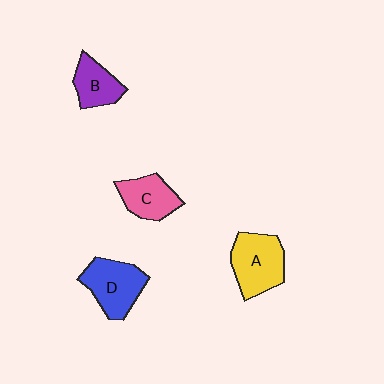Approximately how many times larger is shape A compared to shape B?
Approximately 1.5 times.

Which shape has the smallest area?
Shape B (purple).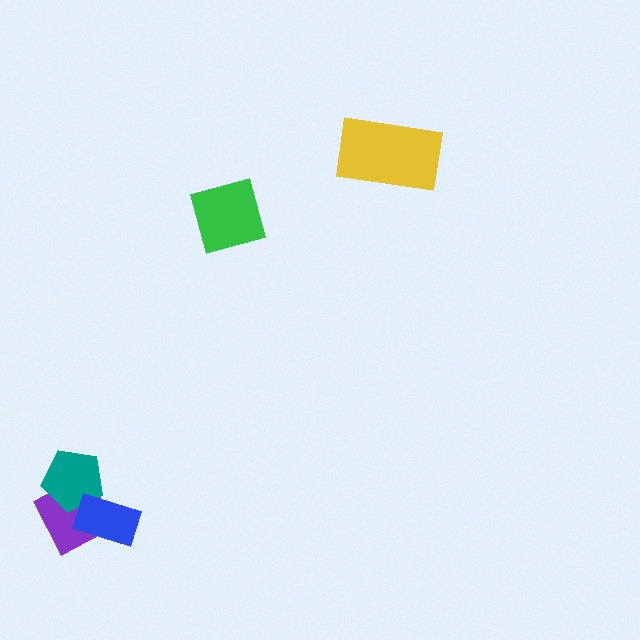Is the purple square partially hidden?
Yes, it is partially covered by another shape.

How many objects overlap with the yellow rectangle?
0 objects overlap with the yellow rectangle.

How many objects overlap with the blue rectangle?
2 objects overlap with the blue rectangle.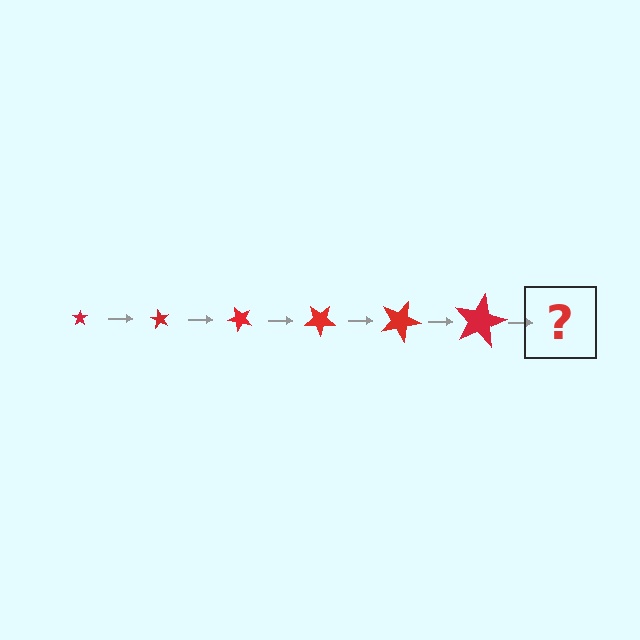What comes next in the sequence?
The next element should be a star, larger than the previous one and rotated 360 degrees from the start.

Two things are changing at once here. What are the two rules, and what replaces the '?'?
The two rules are that the star grows larger each step and it rotates 60 degrees each step. The '?' should be a star, larger than the previous one and rotated 360 degrees from the start.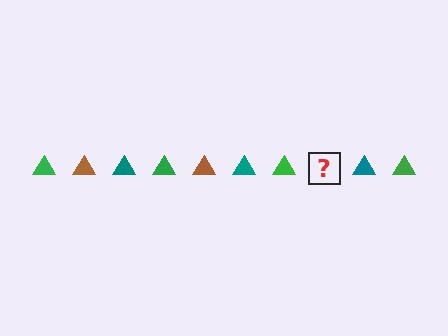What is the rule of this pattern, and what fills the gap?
The rule is that the pattern cycles through green, brown, teal triangles. The gap should be filled with a brown triangle.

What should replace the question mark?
The question mark should be replaced with a brown triangle.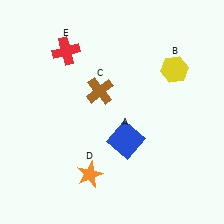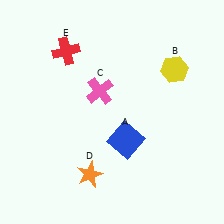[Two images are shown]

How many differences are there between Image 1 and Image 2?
There is 1 difference between the two images.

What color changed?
The cross (C) changed from brown in Image 1 to pink in Image 2.